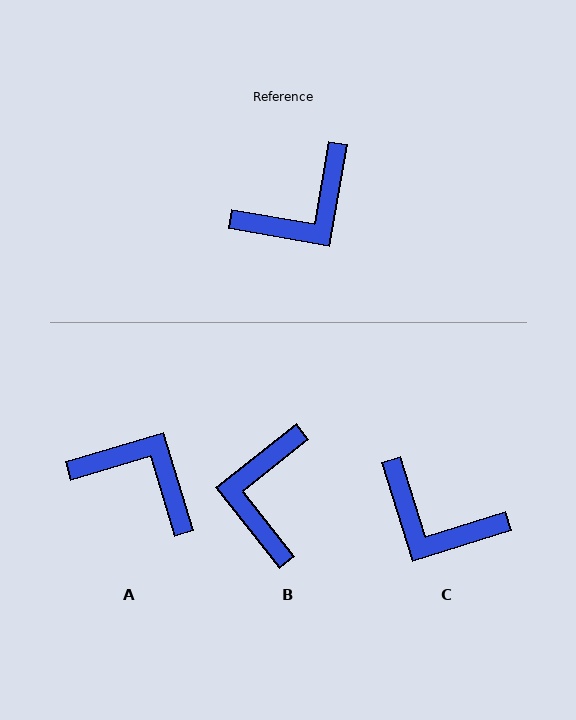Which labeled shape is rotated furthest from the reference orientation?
B, about 132 degrees away.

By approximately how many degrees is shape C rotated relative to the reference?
Approximately 63 degrees clockwise.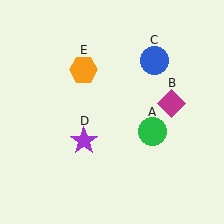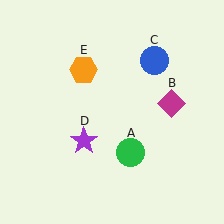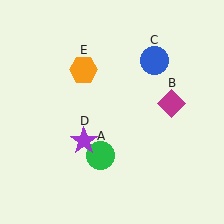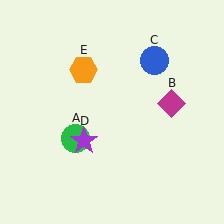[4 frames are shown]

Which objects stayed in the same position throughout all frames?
Magenta diamond (object B) and blue circle (object C) and purple star (object D) and orange hexagon (object E) remained stationary.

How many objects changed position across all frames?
1 object changed position: green circle (object A).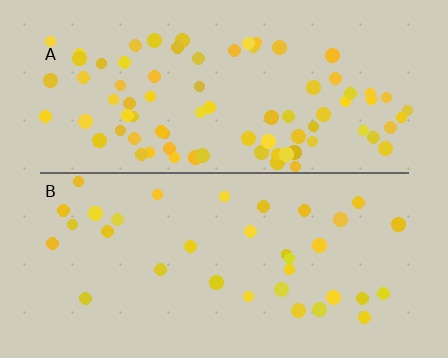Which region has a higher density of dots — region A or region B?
A (the top).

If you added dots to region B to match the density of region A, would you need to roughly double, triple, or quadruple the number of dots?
Approximately double.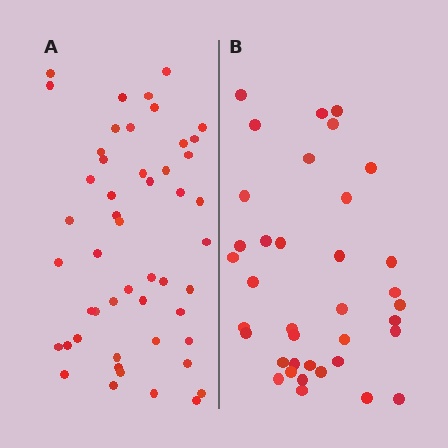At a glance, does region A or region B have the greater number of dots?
Region A (the left region) has more dots.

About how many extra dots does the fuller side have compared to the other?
Region A has approximately 15 more dots than region B.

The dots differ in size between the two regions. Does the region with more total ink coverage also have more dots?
No. Region B has more total ink coverage because its dots are larger, but region A actually contains more individual dots. Total area can be misleading — the number of items is what matters here.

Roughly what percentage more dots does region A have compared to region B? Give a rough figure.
About 35% more.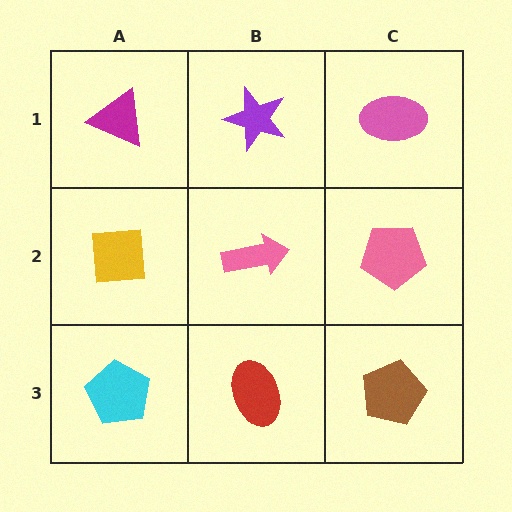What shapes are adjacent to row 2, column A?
A magenta triangle (row 1, column A), a cyan pentagon (row 3, column A), a pink arrow (row 2, column B).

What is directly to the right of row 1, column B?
A pink ellipse.